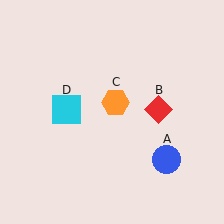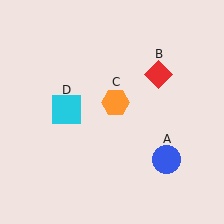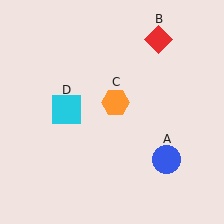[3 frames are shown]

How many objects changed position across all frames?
1 object changed position: red diamond (object B).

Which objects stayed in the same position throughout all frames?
Blue circle (object A) and orange hexagon (object C) and cyan square (object D) remained stationary.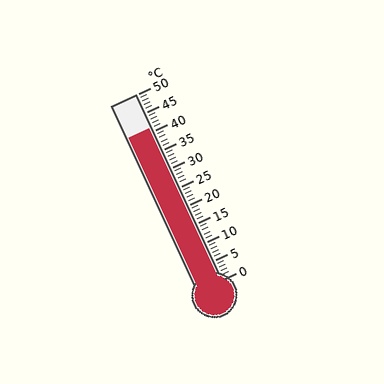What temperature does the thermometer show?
The thermometer shows approximately 41°C.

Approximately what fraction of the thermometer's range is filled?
The thermometer is filled to approximately 80% of its range.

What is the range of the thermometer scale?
The thermometer scale ranges from 0°C to 50°C.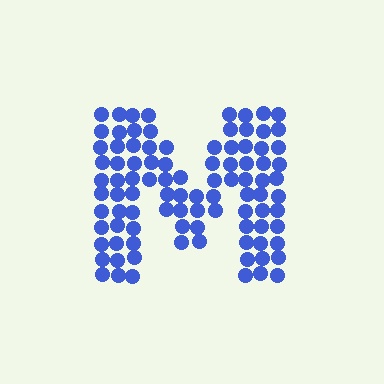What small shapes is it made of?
It is made of small circles.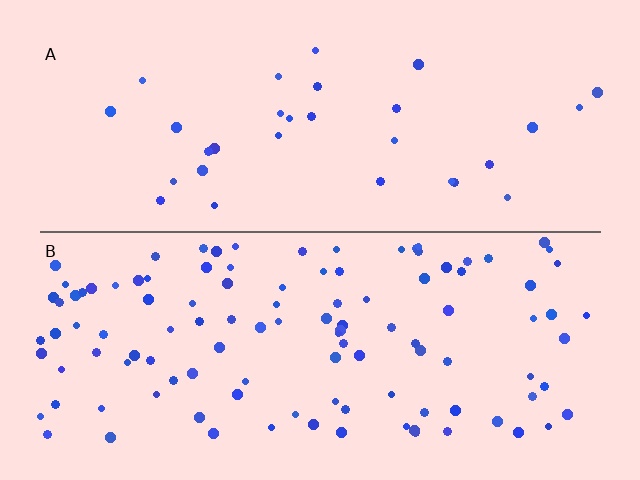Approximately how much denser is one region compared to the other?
Approximately 3.5× — region B over region A.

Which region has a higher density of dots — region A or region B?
B (the bottom).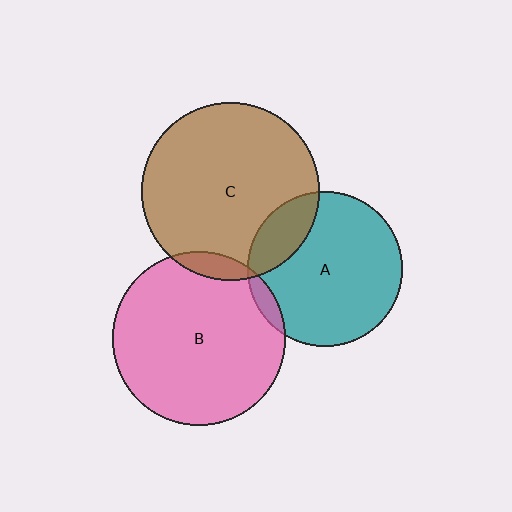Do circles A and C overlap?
Yes.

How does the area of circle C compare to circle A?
Approximately 1.3 times.